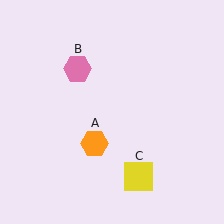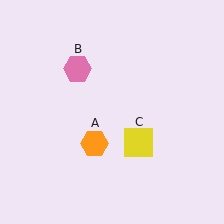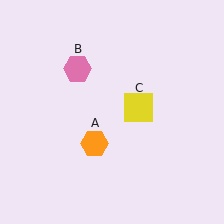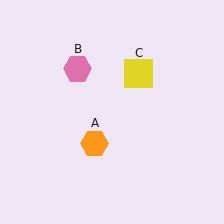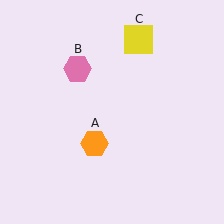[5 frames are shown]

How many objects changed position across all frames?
1 object changed position: yellow square (object C).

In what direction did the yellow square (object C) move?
The yellow square (object C) moved up.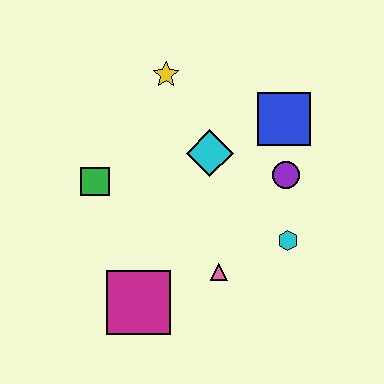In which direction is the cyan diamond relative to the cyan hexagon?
The cyan diamond is above the cyan hexagon.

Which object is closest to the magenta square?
The pink triangle is closest to the magenta square.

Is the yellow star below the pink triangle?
No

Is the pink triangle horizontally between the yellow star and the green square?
No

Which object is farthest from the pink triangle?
The yellow star is farthest from the pink triangle.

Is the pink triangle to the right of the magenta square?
Yes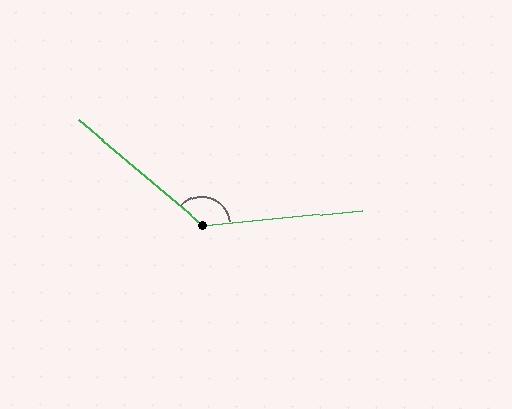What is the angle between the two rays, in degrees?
Approximately 134 degrees.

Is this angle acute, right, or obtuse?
It is obtuse.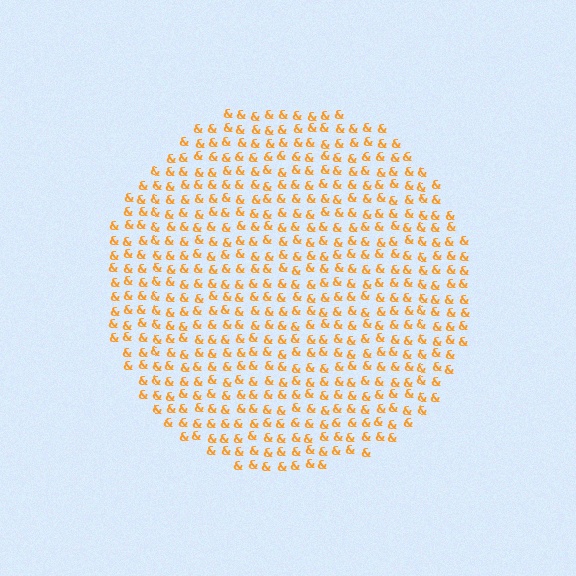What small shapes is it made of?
It is made of small ampersands.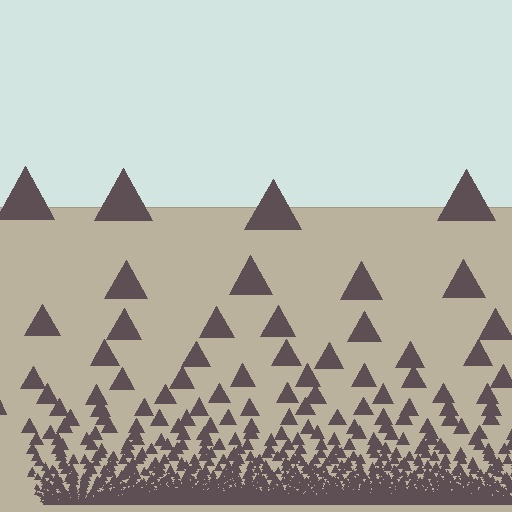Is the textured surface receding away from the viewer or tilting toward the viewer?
The surface appears to tilt toward the viewer. Texture elements get larger and sparser toward the top.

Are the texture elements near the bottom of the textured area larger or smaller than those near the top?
Smaller. The gradient is inverted — elements near the bottom are smaller and denser.